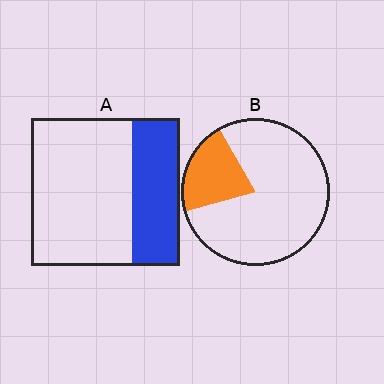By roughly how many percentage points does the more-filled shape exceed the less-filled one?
By roughly 10 percentage points (A over B).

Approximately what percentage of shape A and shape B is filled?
A is approximately 30% and B is approximately 20%.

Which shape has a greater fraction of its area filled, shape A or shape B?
Shape A.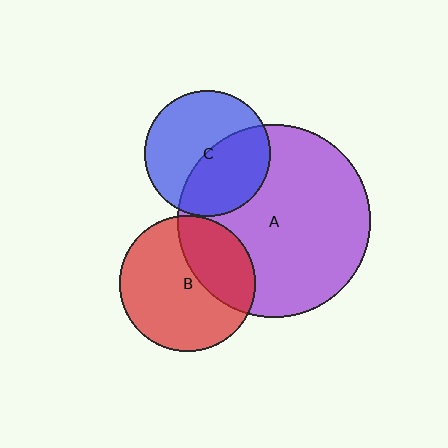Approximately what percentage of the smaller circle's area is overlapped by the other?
Approximately 35%.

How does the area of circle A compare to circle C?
Approximately 2.3 times.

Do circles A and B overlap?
Yes.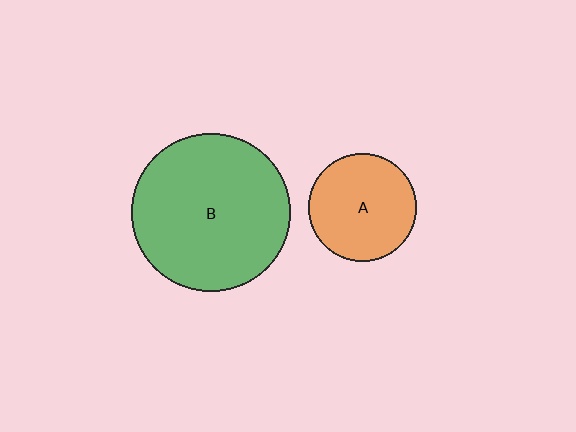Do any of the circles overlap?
No, none of the circles overlap.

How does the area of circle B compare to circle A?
Approximately 2.1 times.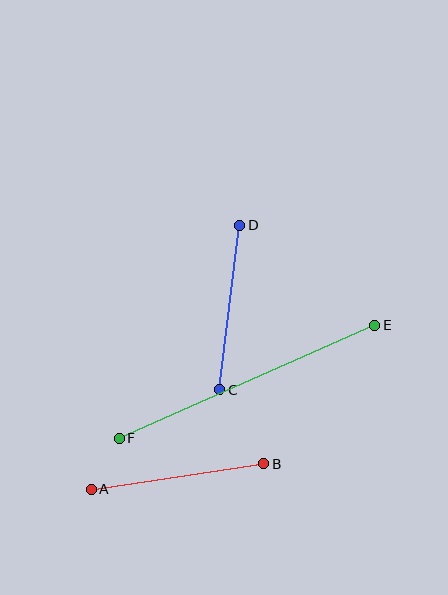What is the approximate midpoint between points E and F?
The midpoint is at approximately (247, 382) pixels.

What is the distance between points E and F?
The distance is approximately 279 pixels.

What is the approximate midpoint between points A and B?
The midpoint is at approximately (177, 476) pixels.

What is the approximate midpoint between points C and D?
The midpoint is at approximately (230, 308) pixels.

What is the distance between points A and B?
The distance is approximately 174 pixels.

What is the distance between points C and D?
The distance is approximately 166 pixels.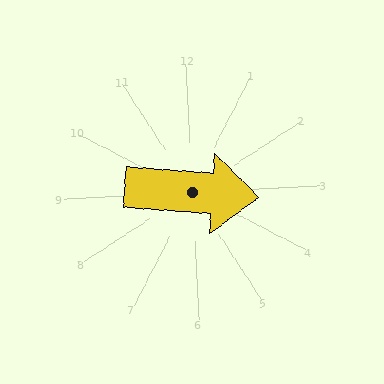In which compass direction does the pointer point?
East.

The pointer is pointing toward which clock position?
Roughly 3 o'clock.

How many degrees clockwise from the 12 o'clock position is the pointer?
Approximately 97 degrees.